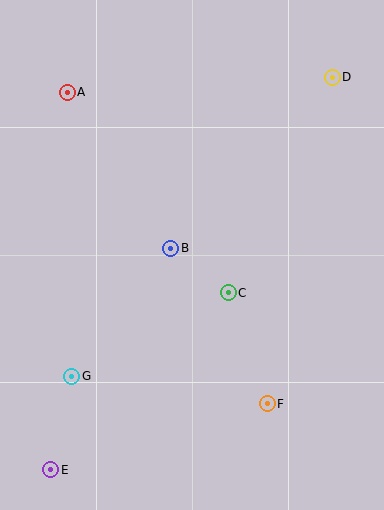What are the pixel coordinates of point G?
Point G is at (72, 376).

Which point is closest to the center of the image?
Point B at (171, 248) is closest to the center.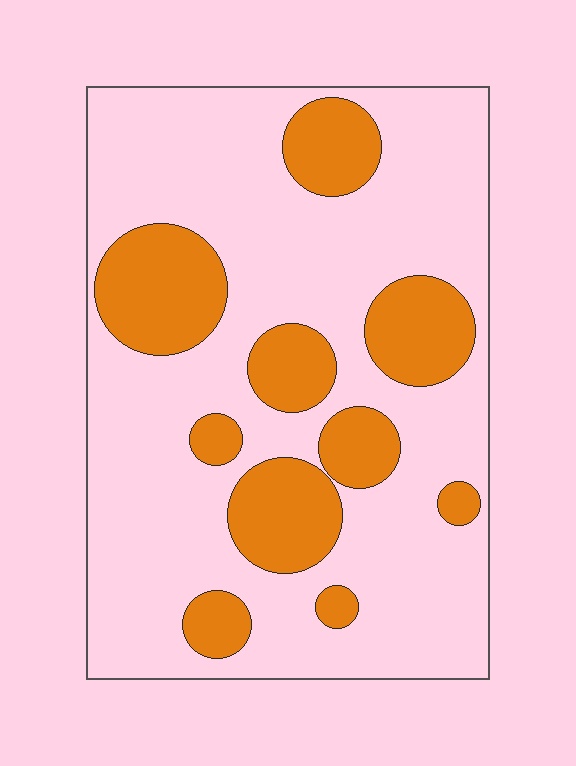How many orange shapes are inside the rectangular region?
10.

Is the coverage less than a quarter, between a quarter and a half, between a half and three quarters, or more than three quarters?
Between a quarter and a half.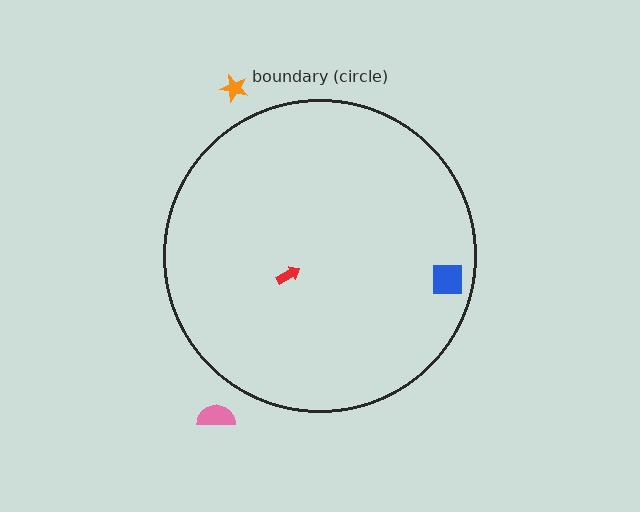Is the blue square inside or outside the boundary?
Inside.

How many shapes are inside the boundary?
2 inside, 2 outside.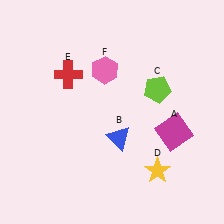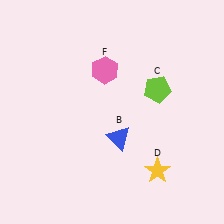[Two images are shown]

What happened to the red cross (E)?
The red cross (E) was removed in Image 2. It was in the top-left area of Image 1.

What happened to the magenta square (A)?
The magenta square (A) was removed in Image 2. It was in the bottom-right area of Image 1.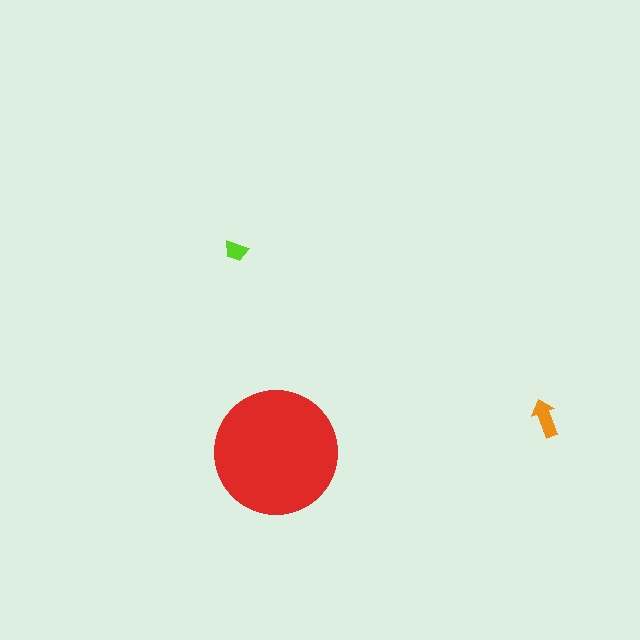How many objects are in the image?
There are 3 objects in the image.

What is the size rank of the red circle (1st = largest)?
1st.